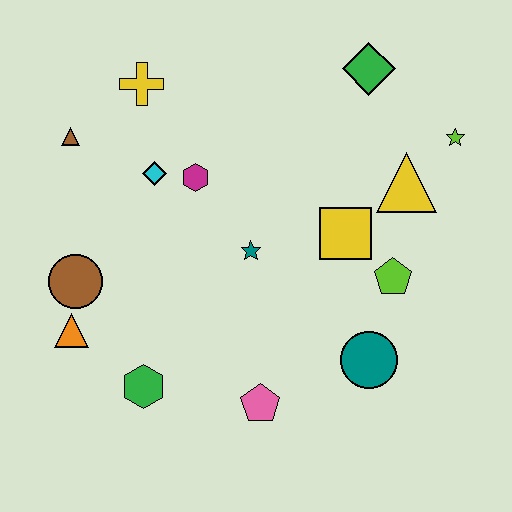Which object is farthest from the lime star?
The orange triangle is farthest from the lime star.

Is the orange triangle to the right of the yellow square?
No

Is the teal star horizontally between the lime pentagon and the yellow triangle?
No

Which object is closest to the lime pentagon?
The yellow square is closest to the lime pentagon.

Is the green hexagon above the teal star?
No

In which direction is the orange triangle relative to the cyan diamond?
The orange triangle is below the cyan diamond.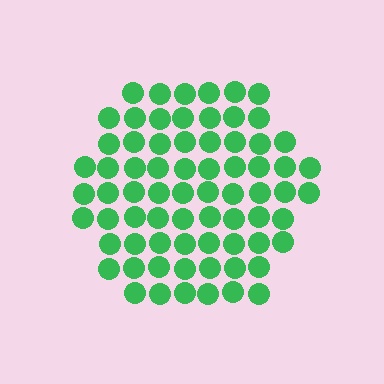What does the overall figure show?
The overall figure shows a hexagon.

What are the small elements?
The small elements are circles.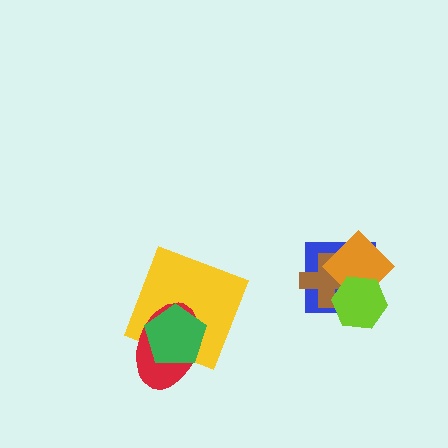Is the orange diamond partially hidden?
Yes, it is partially covered by another shape.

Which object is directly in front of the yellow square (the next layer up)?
The red ellipse is directly in front of the yellow square.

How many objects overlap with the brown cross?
3 objects overlap with the brown cross.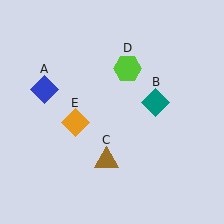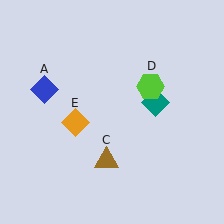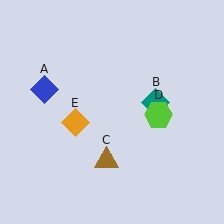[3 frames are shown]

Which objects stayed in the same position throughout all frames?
Blue diamond (object A) and teal diamond (object B) and brown triangle (object C) and orange diamond (object E) remained stationary.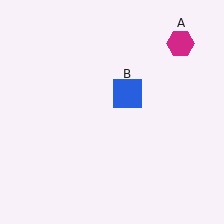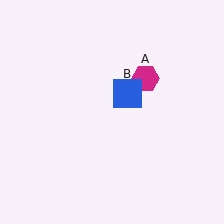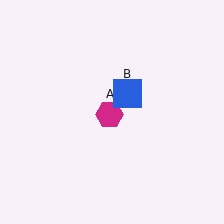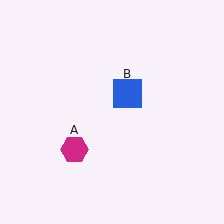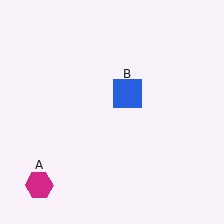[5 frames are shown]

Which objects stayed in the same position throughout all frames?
Blue square (object B) remained stationary.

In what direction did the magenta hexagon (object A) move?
The magenta hexagon (object A) moved down and to the left.